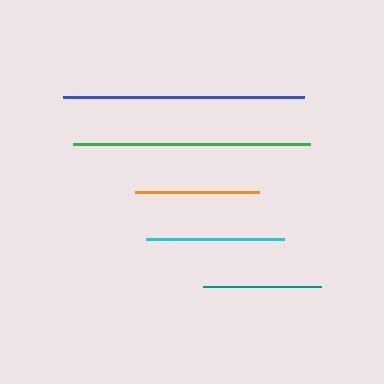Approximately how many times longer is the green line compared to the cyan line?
The green line is approximately 1.7 times the length of the cyan line.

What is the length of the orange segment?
The orange segment is approximately 123 pixels long.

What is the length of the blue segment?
The blue segment is approximately 241 pixels long.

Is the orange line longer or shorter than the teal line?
The orange line is longer than the teal line.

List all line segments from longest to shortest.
From longest to shortest: blue, green, cyan, orange, teal.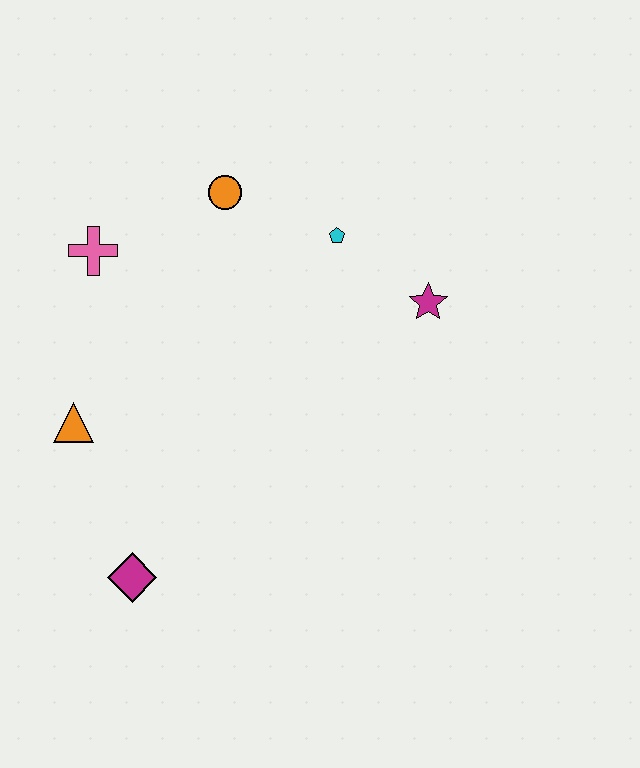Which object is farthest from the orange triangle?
The magenta star is farthest from the orange triangle.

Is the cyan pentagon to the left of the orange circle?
No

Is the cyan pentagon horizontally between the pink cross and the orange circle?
No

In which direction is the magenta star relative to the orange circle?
The magenta star is to the right of the orange circle.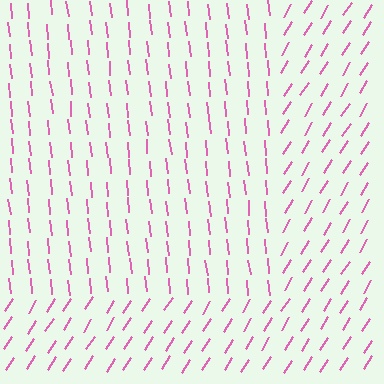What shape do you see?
I see a rectangle.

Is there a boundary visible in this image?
Yes, there is a texture boundary formed by a change in line orientation.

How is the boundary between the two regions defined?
The boundary is defined purely by a change in line orientation (approximately 38 degrees difference). All lines are the same color and thickness.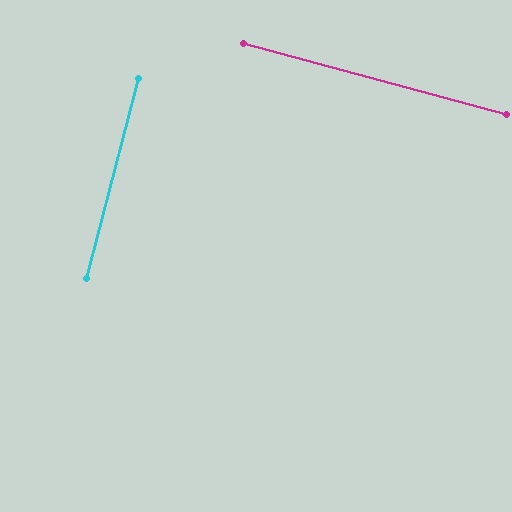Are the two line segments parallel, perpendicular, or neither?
Perpendicular — they meet at approximately 89°.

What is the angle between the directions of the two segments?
Approximately 89 degrees.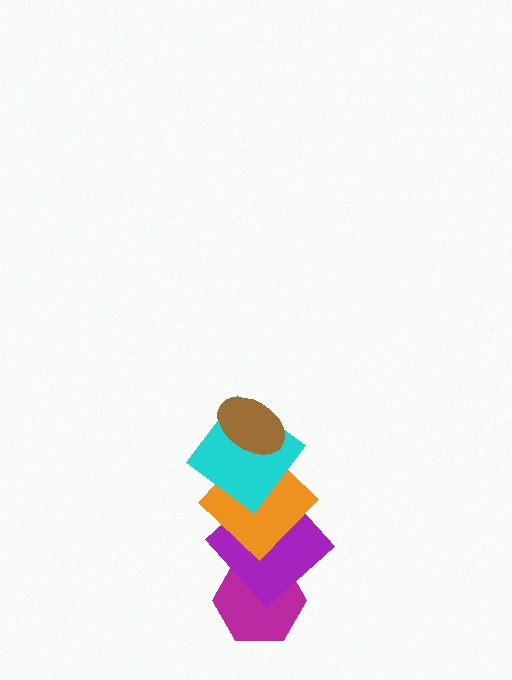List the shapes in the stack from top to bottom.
From top to bottom: the brown ellipse, the cyan diamond, the orange diamond, the purple diamond, the magenta hexagon.